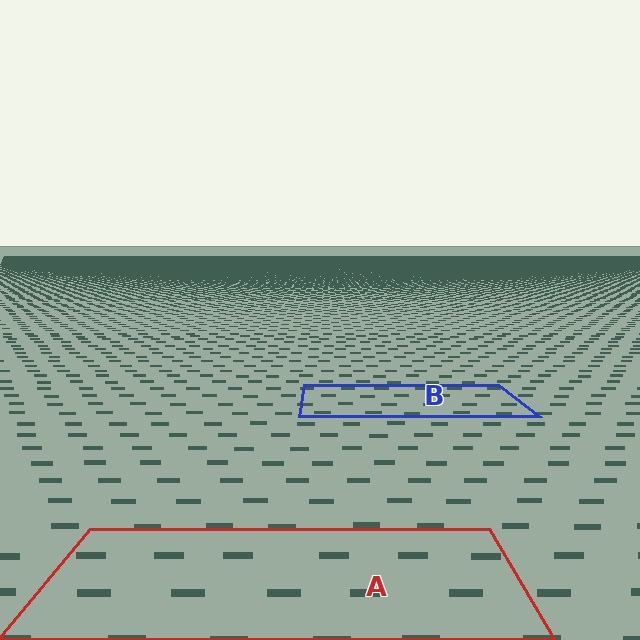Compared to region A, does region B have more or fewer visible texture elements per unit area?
Region B has more texture elements per unit area — they are packed more densely because it is farther away.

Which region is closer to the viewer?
Region A is closer. The texture elements there are larger and more spread out.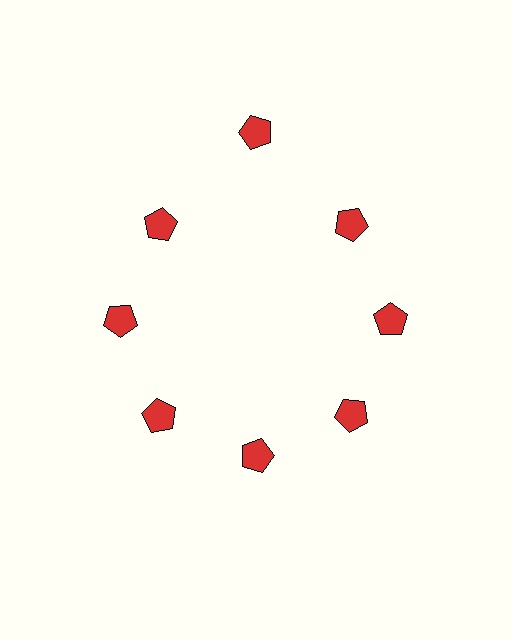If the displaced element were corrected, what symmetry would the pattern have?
It would have 8-fold rotational symmetry — the pattern would map onto itself every 45 degrees.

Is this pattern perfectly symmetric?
No. The 8 red pentagons are arranged in a ring, but one element near the 12 o'clock position is pushed outward from the center, breaking the 8-fold rotational symmetry.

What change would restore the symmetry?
The symmetry would be restored by moving it inward, back onto the ring so that all 8 pentagons sit at equal angles and equal distance from the center.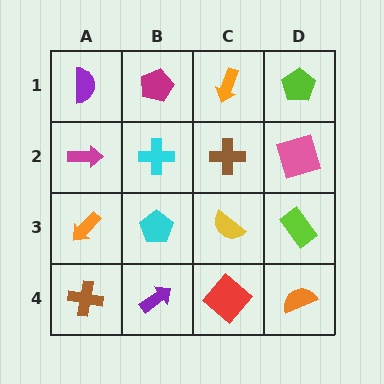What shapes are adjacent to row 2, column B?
A magenta pentagon (row 1, column B), a cyan pentagon (row 3, column B), a magenta arrow (row 2, column A), a brown cross (row 2, column C).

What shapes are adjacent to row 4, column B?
A cyan pentagon (row 3, column B), a brown cross (row 4, column A), a red diamond (row 4, column C).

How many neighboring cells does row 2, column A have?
3.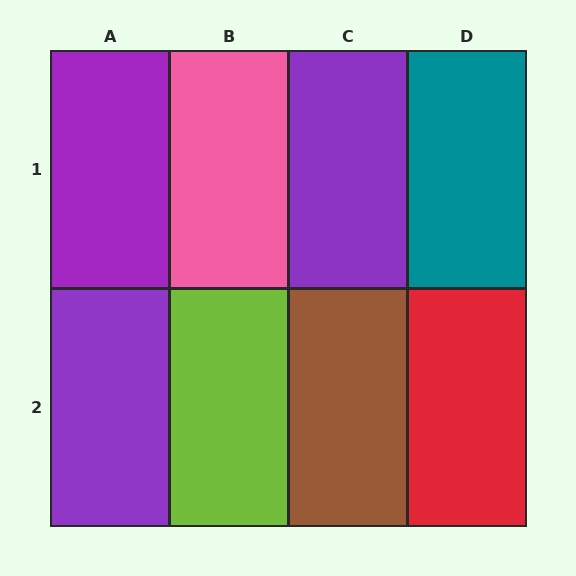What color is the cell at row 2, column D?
Red.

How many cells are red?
1 cell is red.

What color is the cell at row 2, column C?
Brown.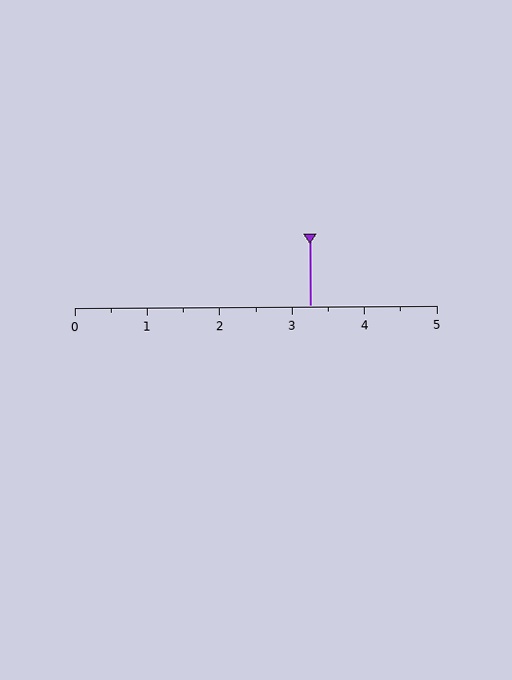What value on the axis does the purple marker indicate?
The marker indicates approximately 3.2.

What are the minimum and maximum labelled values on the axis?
The axis runs from 0 to 5.